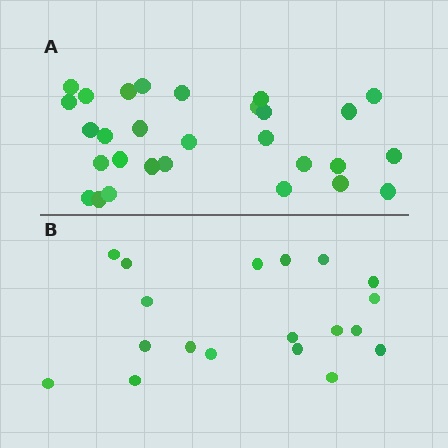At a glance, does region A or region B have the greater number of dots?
Region A (the top region) has more dots.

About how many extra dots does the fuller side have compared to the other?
Region A has roughly 10 or so more dots than region B.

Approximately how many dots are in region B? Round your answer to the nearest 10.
About 20 dots. (The exact count is 19, which rounds to 20.)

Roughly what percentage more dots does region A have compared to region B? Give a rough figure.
About 55% more.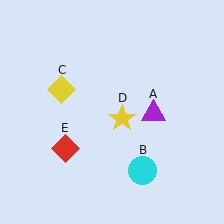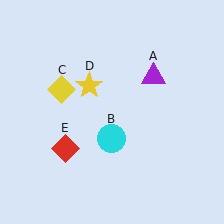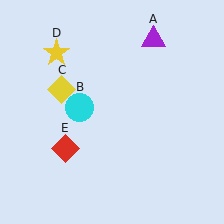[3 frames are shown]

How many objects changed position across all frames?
3 objects changed position: purple triangle (object A), cyan circle (object B), yellow star (object D).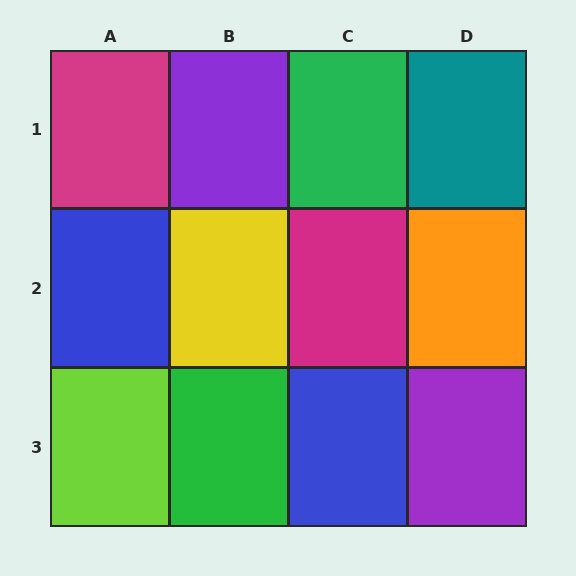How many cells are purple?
2 cells are purple.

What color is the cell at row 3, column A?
Lime.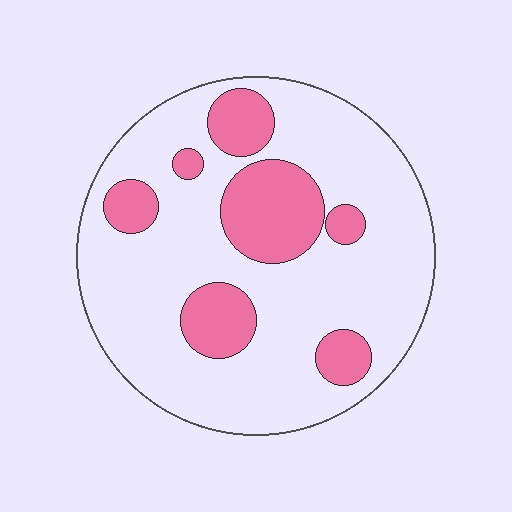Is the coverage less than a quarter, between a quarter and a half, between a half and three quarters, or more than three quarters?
Less than a quarter.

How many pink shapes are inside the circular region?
7.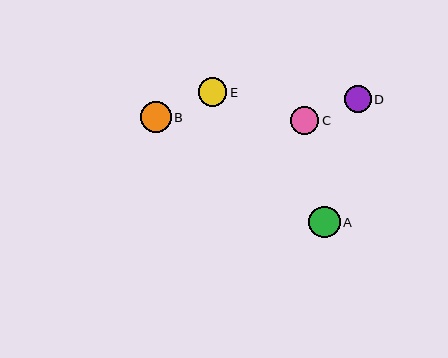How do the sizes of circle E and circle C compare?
Circle E and circle C are approximately the same size.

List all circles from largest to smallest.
From largest to smallest: A, B, E, C, D.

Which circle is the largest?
Circle A is the largest with a size of approximately 32 pixels.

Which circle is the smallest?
Circle D is the smallest with a size of approximately 27 pixels.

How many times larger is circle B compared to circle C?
Circle B is approximately 1.1 times the size of circle C.